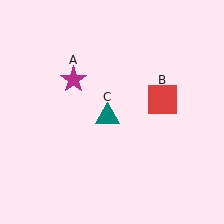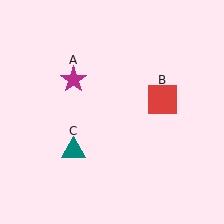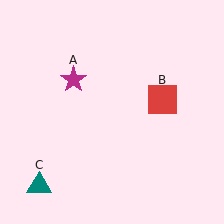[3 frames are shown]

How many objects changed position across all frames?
1 object changed position: teal triangle (object C).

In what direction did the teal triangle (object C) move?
The teal triangle (object C) moved down and to the left.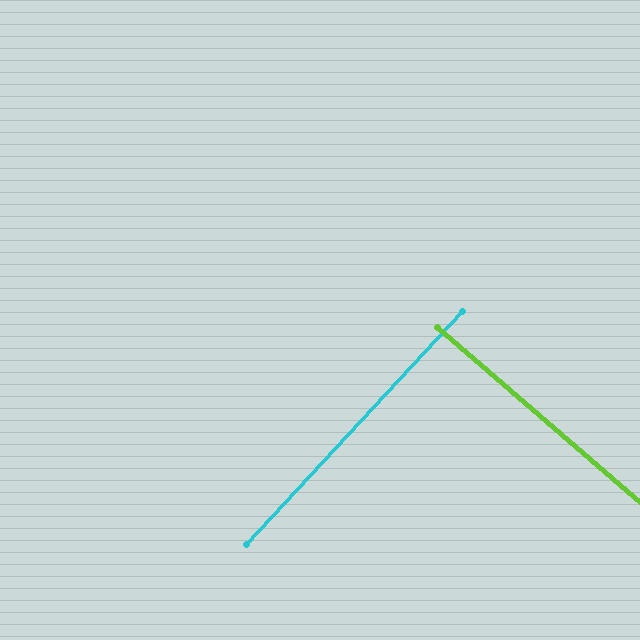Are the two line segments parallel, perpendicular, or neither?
Perpendicular — they meet at approximately 88°.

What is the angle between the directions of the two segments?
Approximately 88 degrees.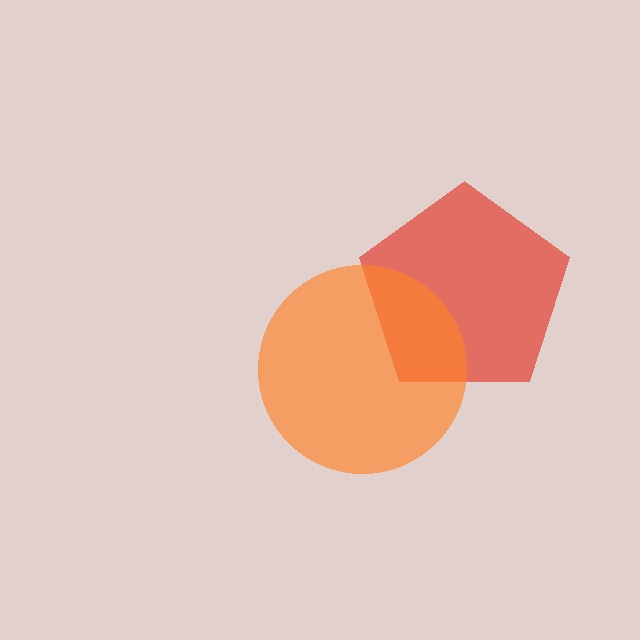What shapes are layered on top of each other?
The layered shapes are: a red pentagon, an orange circle.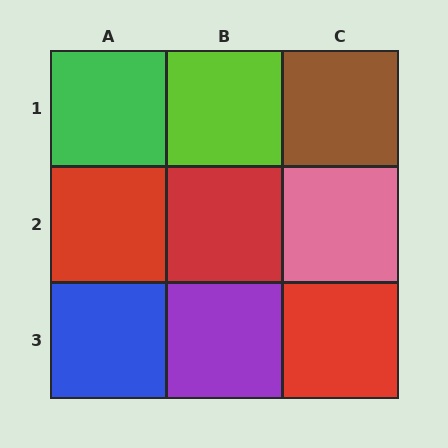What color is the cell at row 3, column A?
Blue.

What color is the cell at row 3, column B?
Purple.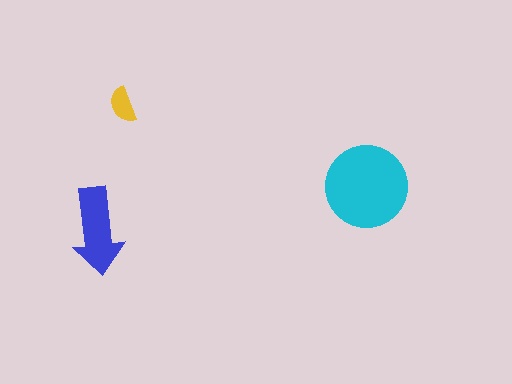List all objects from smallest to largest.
The yellow semicircle, the blue arrow, the cyan circle.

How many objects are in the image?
There are 3 objects in the image.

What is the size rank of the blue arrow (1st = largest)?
2nd.